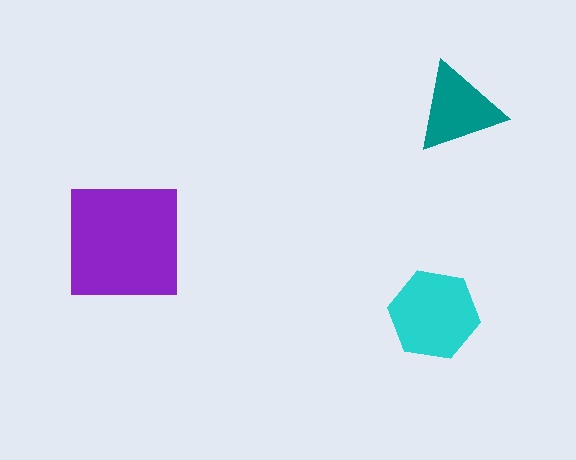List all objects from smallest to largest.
The teal triangle, the cyan hexagon, the purple square.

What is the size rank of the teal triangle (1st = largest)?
3rd.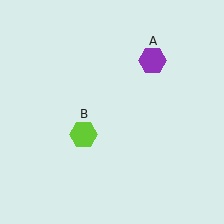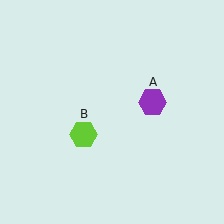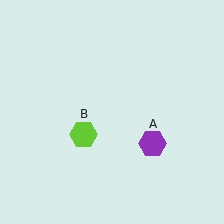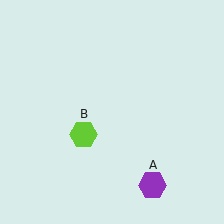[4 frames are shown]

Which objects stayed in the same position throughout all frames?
Lime hexagon (object B) remained stationary.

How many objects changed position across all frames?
1 object changed position: purple hexagon (object A).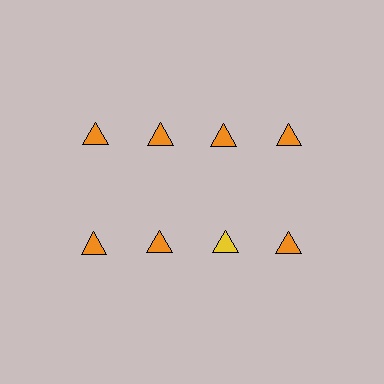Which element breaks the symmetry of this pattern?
The yellow triangle in the second row, center column breaks the symmetry. All other shapes are orange triangles.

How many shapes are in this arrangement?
There are 8 shapes arranged in a grid pattern.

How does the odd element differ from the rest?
It has a different color: yellow instead of orange.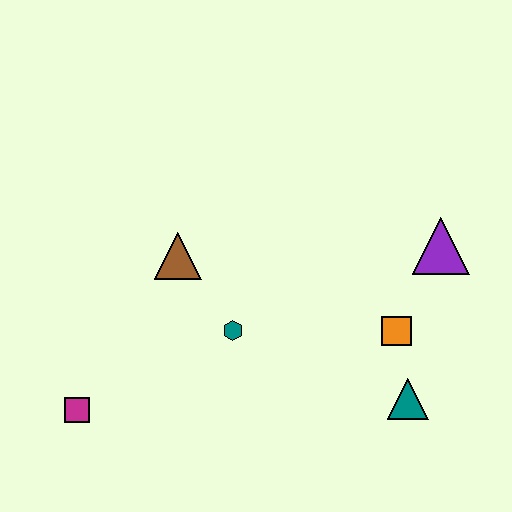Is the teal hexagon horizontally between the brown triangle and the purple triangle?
Yes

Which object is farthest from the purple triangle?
The magenta square is farthest from the purple triangle.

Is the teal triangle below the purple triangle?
Yes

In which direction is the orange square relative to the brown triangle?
The orange square is to the right of the brown triangle.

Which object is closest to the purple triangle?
The orange square is closest to the purple triangle.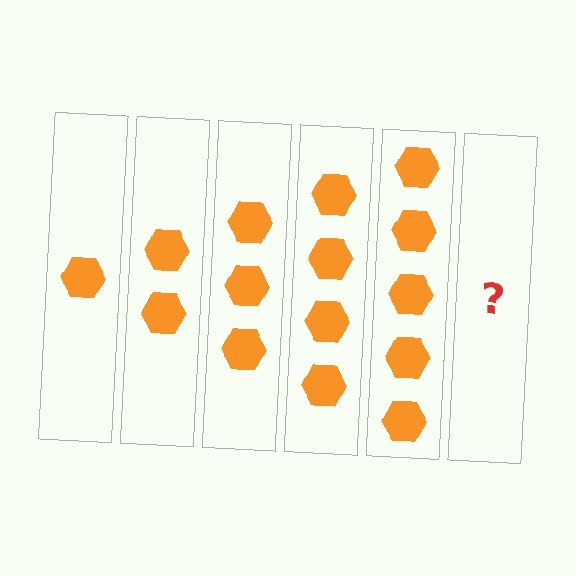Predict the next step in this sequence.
The next step is 6 hexagons.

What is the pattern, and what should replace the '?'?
The pattern is that each step adds one more hexagon. The '?' should be 6 hexagons.